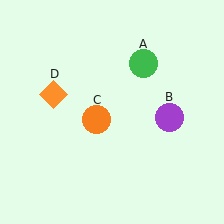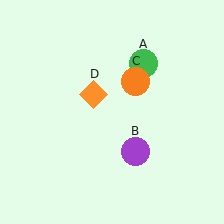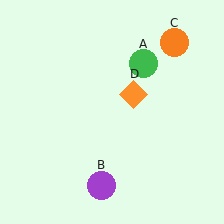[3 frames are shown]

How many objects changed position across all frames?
3 objects changed position: purple circle (object B), orange circle (object C), orange diamond (object D).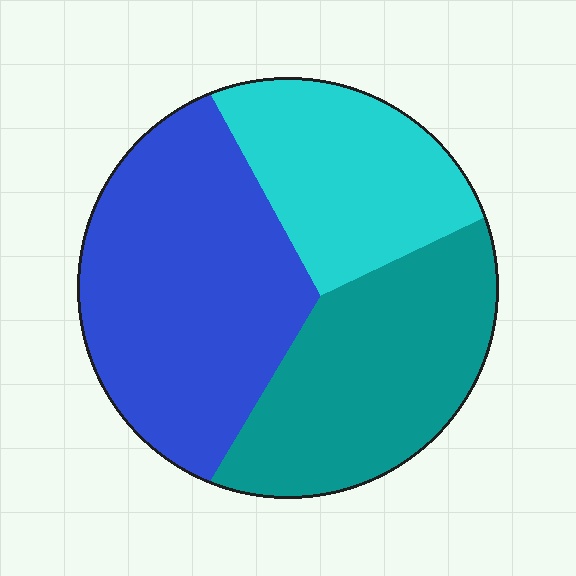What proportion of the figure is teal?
Teal covers around 35% of the figure.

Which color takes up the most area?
Blue, at roughly 40%.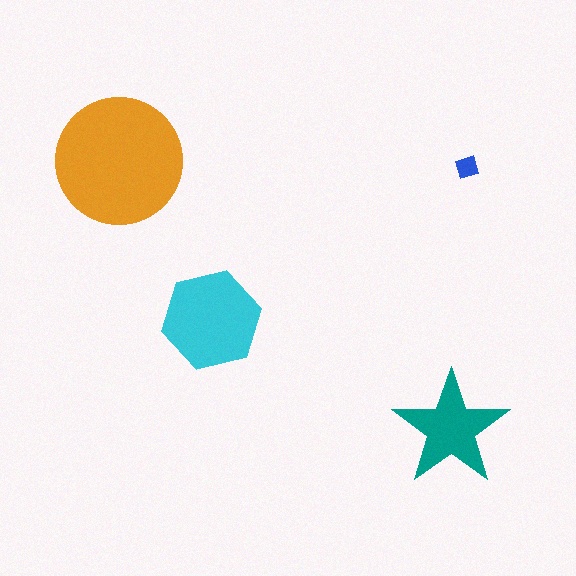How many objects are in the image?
There are 4 objects in the image.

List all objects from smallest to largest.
The blue diamond, the teal star, the cyan hexagon, the orange circle.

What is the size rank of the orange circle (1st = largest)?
1st.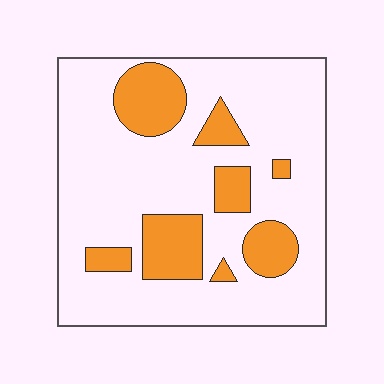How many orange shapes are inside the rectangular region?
8.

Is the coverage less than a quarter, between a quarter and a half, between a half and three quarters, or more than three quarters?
Less than a quarter.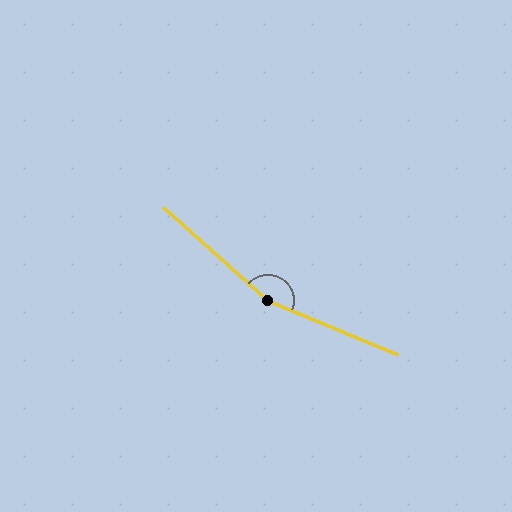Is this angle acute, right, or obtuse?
It is obtuse.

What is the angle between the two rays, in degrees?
Approximately 161 degrees.